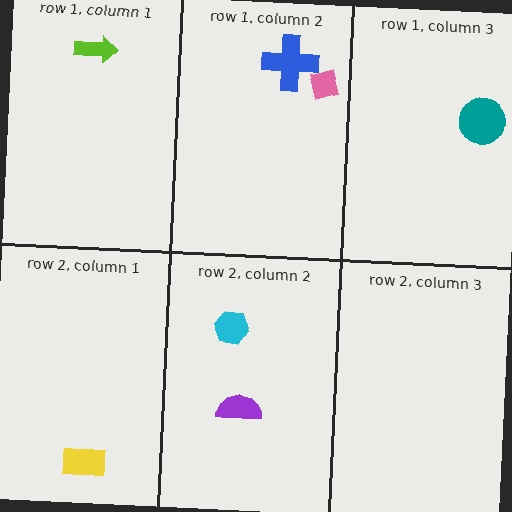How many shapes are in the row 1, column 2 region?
2.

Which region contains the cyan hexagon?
The row 2, column 2 region.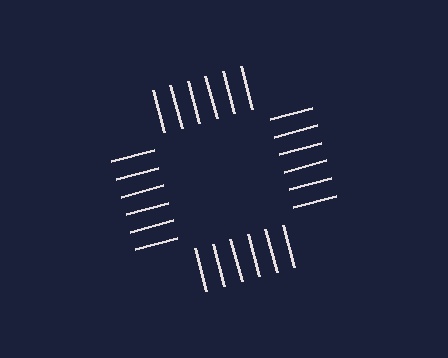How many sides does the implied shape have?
4 sides — the line-ends trace a square.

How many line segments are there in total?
24 — 6 along each of the 4 edges.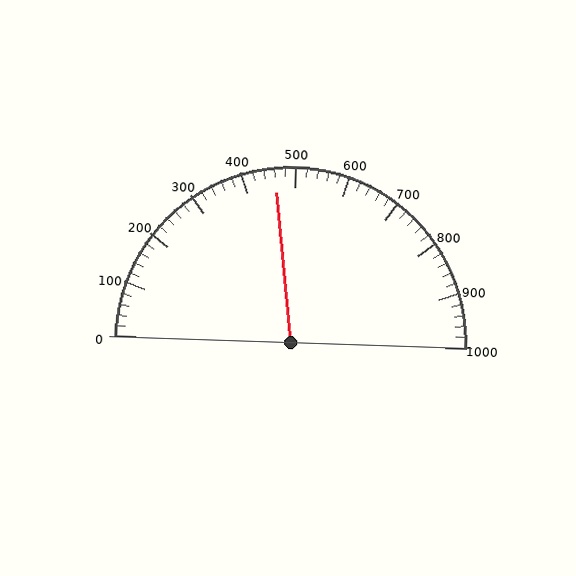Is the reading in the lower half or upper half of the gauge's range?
The reading is in the lower half of the range (0 to 1000).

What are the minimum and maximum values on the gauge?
The gauge ranges from 0 to 1000.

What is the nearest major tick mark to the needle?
The nearest major tick mark is 500.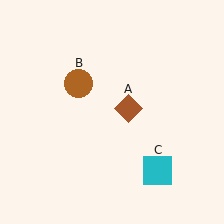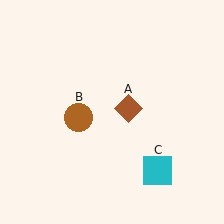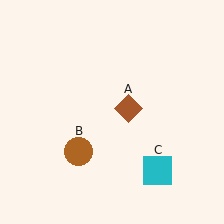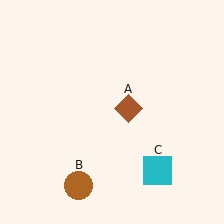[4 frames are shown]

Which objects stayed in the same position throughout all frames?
Brown diamond (object A) and cyan square (object C) remained stationary.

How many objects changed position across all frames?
1 object changed position: brown circle (object B).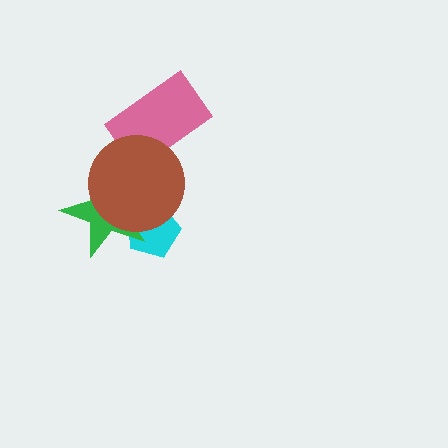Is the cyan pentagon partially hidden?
Yes, it is partially covered by another shape.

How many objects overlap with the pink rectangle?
1 object overlaps with the pink rectangle.